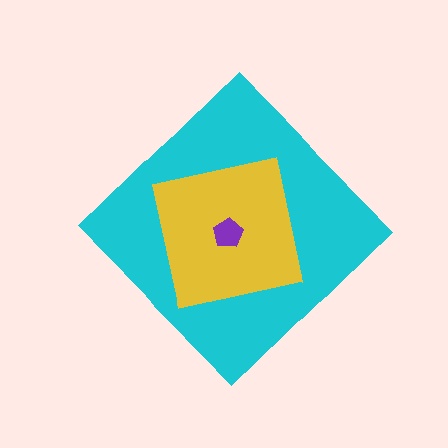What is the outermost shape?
The cyan diamond.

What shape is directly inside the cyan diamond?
The yellow square.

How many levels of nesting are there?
3.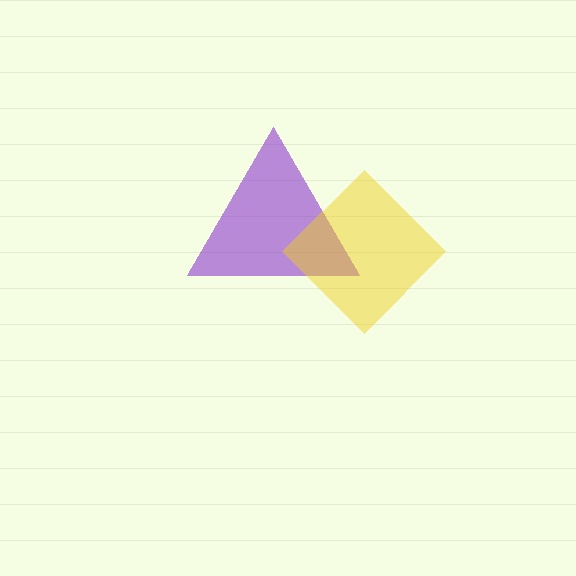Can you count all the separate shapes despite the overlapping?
Yes, there are 2 separate shapes.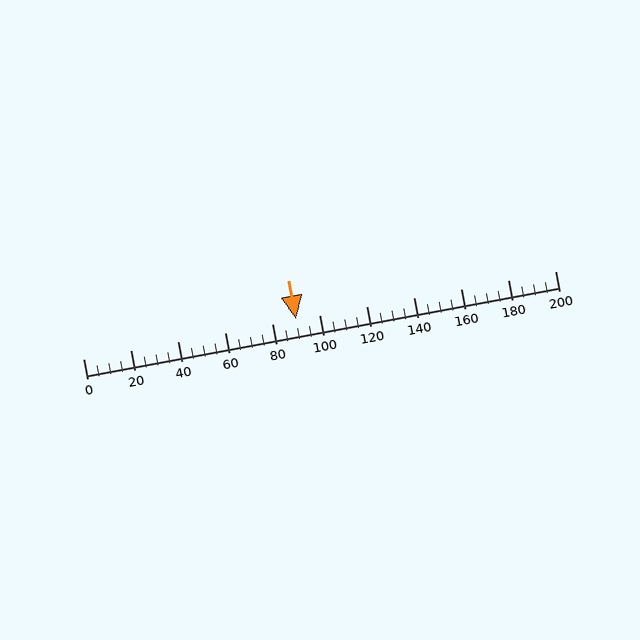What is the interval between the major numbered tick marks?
The major tick marks are spaced 20 units apart.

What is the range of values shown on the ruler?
The ruler shows values from 0 to 200.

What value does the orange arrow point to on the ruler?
The orange arrow points to approximately 90.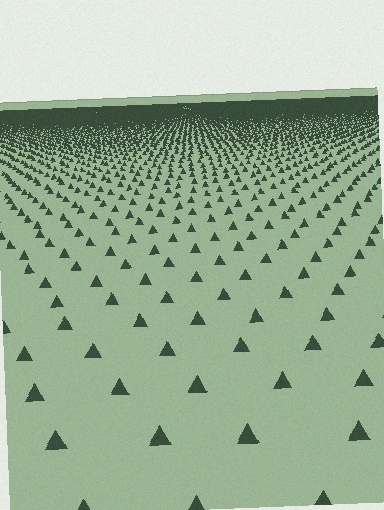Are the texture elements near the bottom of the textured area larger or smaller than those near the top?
Larger. Near the bottom, elements are closer to the viewer and appear at a bigger on-screen size.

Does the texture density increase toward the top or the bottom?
Density increases toward the top.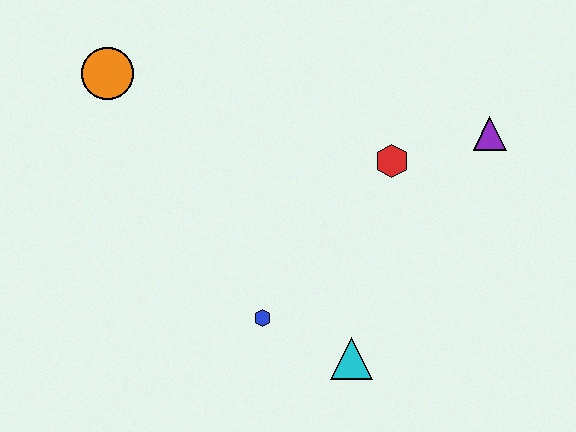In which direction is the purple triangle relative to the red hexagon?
The purple triangle is to the right of the red hexagon.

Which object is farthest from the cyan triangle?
The orange circle is farthest from the cyan triangle.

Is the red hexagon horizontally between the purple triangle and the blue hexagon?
Yes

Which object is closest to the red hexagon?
The purple triangle is closest to the red hexagon.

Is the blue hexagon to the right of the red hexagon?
No